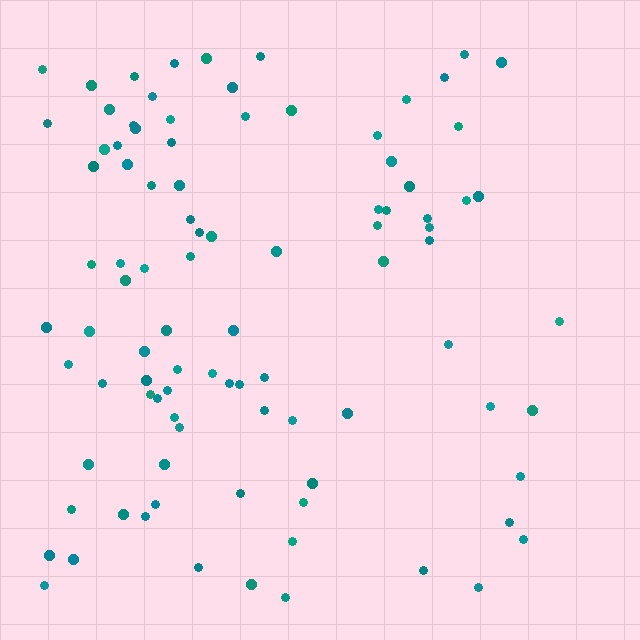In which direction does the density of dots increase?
From right to left, with the left side densest.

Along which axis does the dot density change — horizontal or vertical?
Horizontal.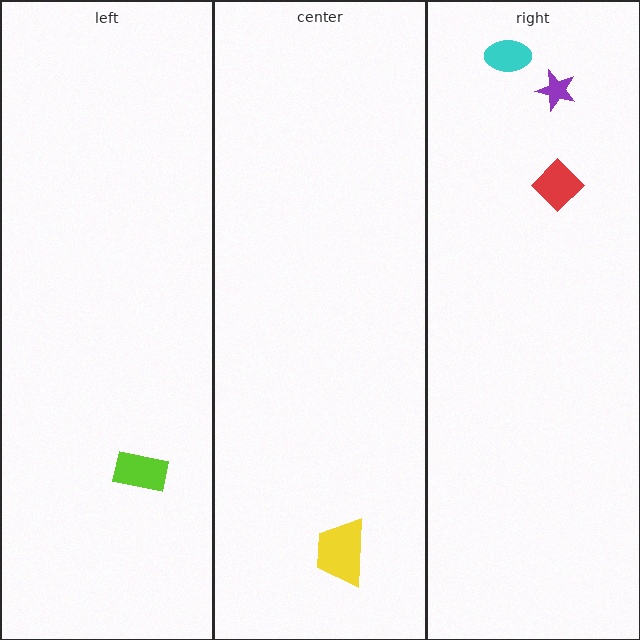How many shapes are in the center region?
1.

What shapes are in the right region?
The purple star, the cyan ellipse, the red diamond.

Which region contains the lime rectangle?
The left region.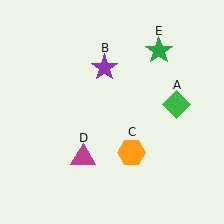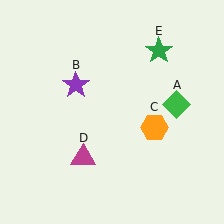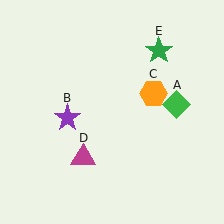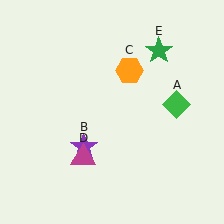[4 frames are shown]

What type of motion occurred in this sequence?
The purple star (object B), orange hexagon (object C) rotated counterclockwise around the center of the scene.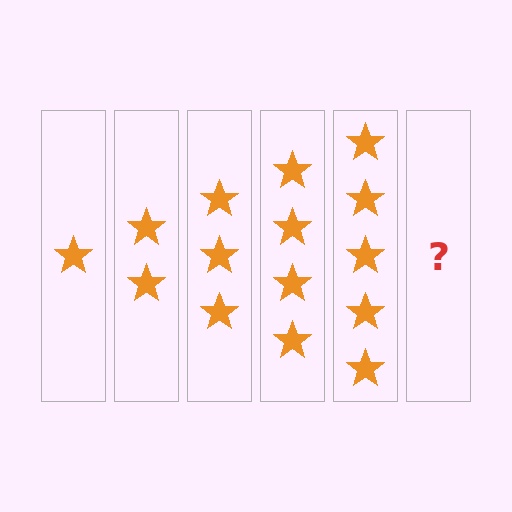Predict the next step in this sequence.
The next step is 6 stars.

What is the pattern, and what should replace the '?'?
The pattern is that each step adds one more star. The '?' should be 6 stars.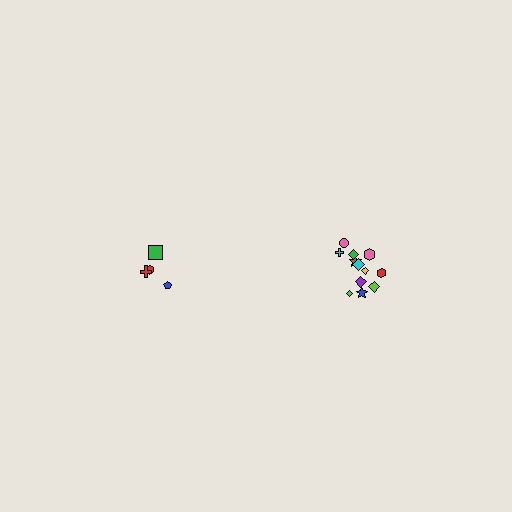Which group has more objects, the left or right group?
The right group.